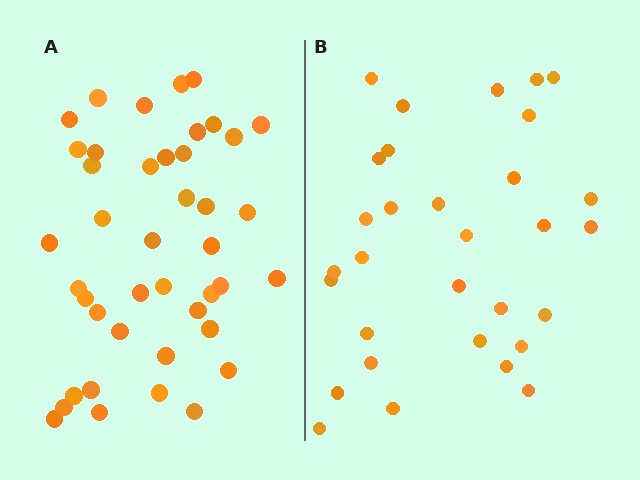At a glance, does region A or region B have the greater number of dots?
Region A (the left region) has more dots.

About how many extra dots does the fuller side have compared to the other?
Region A has roughly 12 or so more dots than region B.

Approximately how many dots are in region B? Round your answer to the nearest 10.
About 30 dots. (The exact count is 31, which rounds to 30.)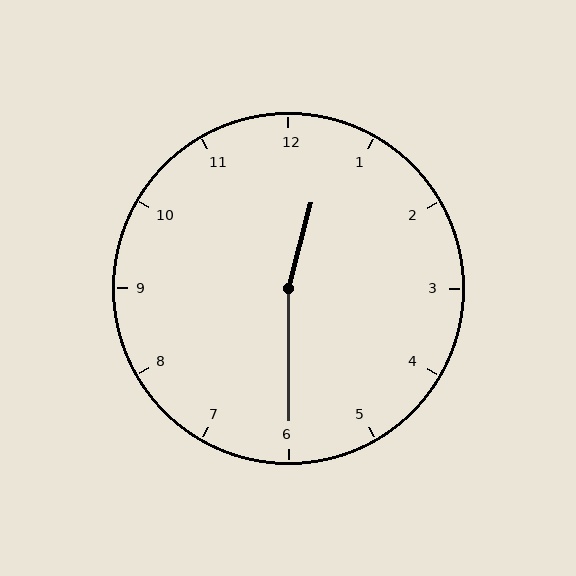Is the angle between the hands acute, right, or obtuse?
It is obtuse.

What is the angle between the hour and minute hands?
Approximately 165 degrees.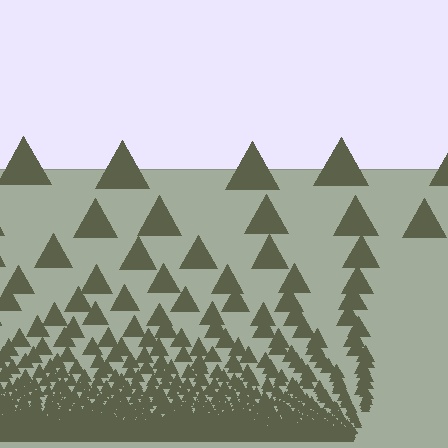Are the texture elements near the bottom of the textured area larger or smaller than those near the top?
Smaller. The gradient is inverted — elements near the bottom are smaller and denser.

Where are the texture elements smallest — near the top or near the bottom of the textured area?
Near the bottom.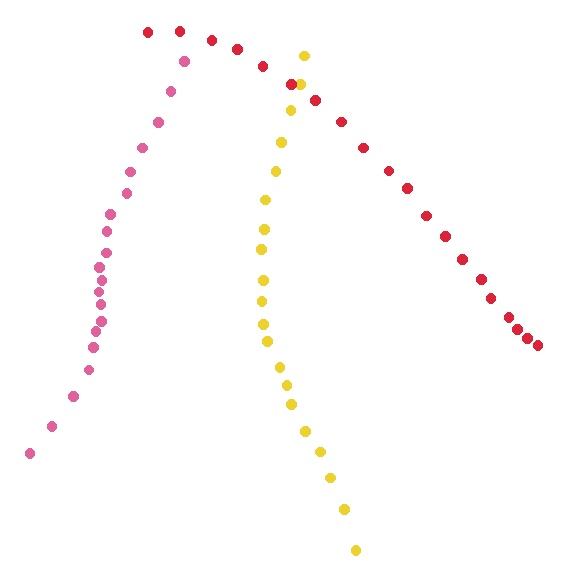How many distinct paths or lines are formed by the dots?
There are 3 distinct paths.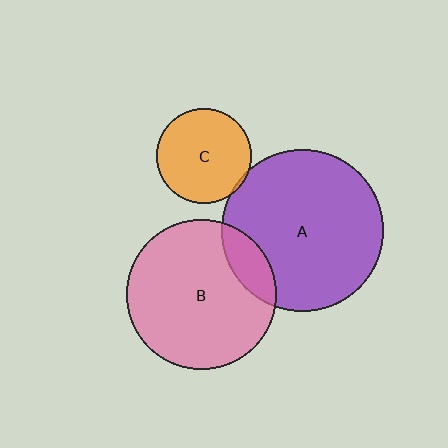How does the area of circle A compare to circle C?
Approximately 2.9 times.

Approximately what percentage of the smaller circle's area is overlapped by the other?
Approximately 15%.